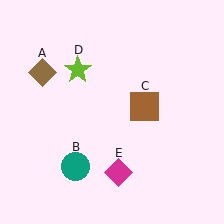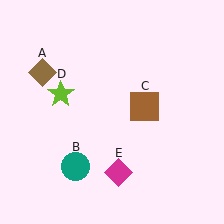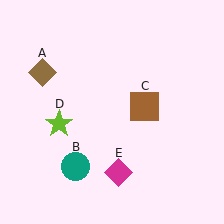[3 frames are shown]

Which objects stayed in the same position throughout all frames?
Brown diamond (object A) and teal circle (object B) and brown square (object C) and magenta diamond (object E) remained stationary.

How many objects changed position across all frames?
1 object changed position: lime star (object D).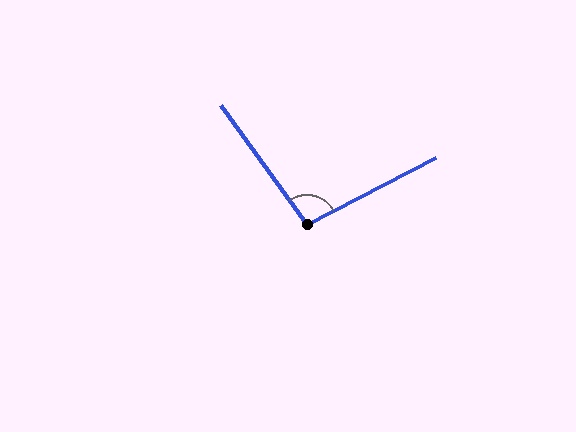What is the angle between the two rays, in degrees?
Approximately 99 degrees.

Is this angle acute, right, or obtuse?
It is obtuse.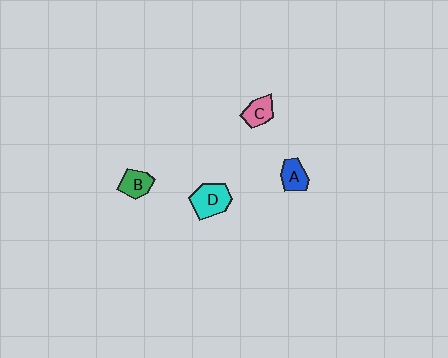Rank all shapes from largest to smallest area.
From largest to smallest: D (cyan), B (green), A (blue), C (pink).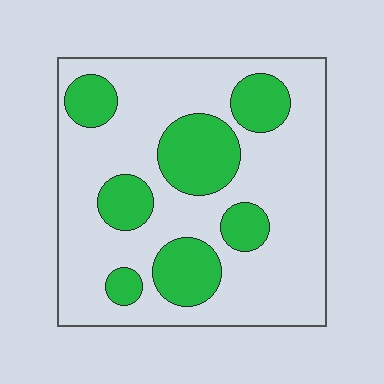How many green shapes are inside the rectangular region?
7.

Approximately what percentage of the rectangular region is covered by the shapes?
Approximately 30%.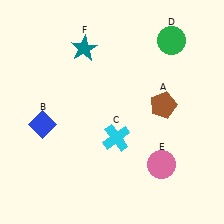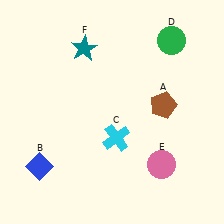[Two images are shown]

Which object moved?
The blue diamond (B) moved down.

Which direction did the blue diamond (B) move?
The blue diamond (B) moved down.